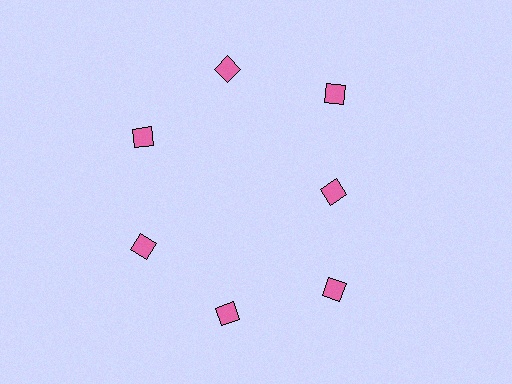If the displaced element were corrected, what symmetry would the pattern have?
It would have 7-fold rotational symmetry — the pattern would map onto itself every 51 degrees.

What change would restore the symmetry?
The symmetry would be restored by moving it outward, back onto the ring so that all 7 diamonds sit at equal angles and equal distance from the center.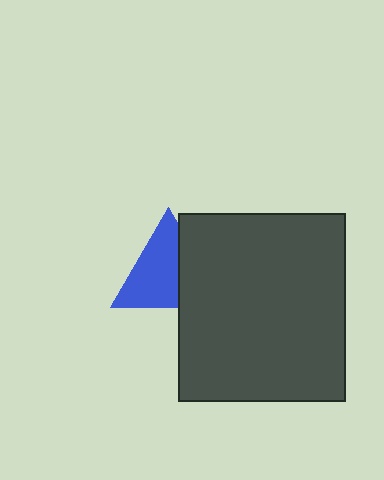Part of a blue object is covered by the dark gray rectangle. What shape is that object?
It is a triangle.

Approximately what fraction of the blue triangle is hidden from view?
Roughly 36% of the blue triangle is hidden behind the dark gray rectangle.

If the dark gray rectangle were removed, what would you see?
You would see the complete blue triangle.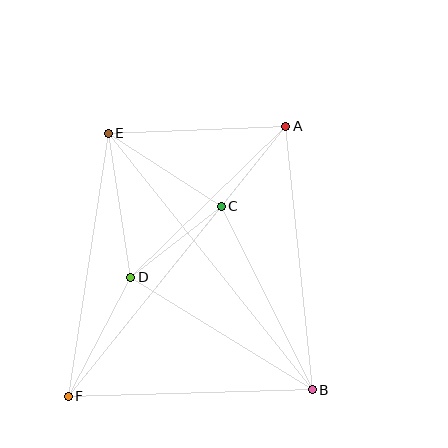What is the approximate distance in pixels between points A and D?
The distance between A and D is approximately 216 pixels.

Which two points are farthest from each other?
Points A and F are farthest from each other.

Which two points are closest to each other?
Points A and C are closest to each other.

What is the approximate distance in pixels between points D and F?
The distance between D and F is approximately 134 pixels.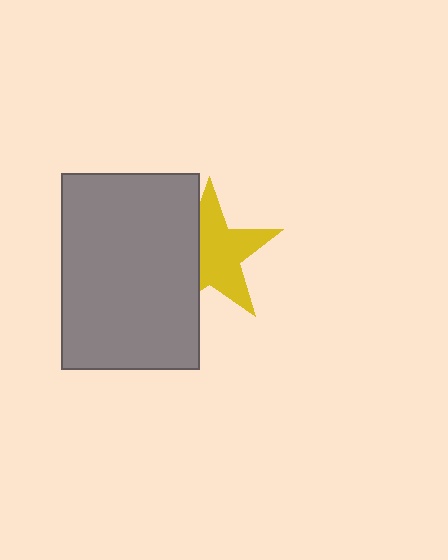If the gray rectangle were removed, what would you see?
You would see the complete yellow star.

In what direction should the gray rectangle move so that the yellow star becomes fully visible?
The gray rectangle should move left. That is the shortest direction to clear the overlap and leave the yellow star fully visible.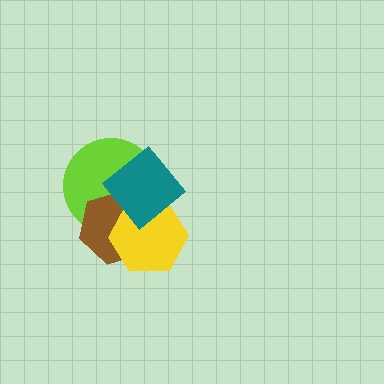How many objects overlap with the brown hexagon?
3 objects overlap with the brown hexagon.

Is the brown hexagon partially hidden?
Yes, it is partially covered by another shape.